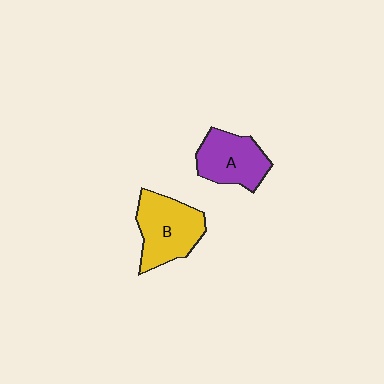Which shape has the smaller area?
Shape A (purple).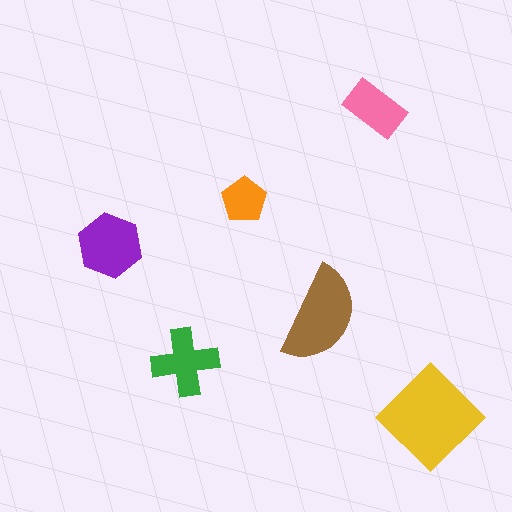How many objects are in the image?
There are 6 objects in the image.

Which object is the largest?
The yellow diamond.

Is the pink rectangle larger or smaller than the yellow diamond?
Smaller.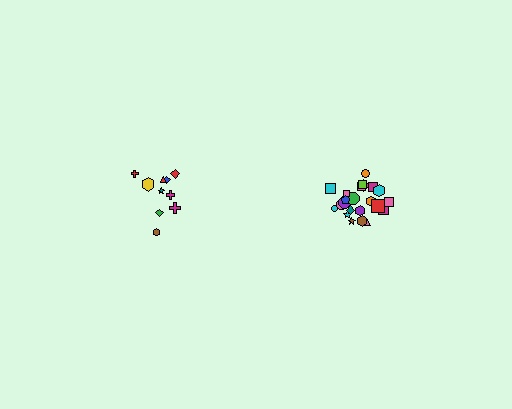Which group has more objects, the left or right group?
The right group.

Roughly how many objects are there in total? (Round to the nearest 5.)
Roughly 35 objects in total.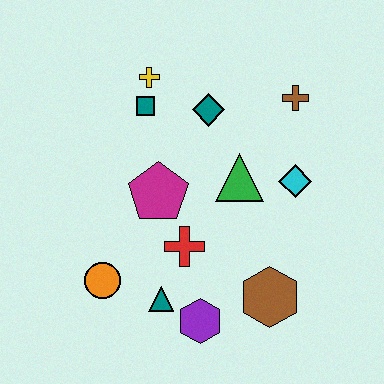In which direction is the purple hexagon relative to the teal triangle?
The purple hexagon is to the right of the teal triangle.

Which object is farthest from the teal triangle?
The brown cross is farthest from the teal triangle.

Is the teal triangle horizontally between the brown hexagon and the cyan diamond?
No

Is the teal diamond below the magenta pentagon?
No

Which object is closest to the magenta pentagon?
The red cross is closest to the magenta pentagon.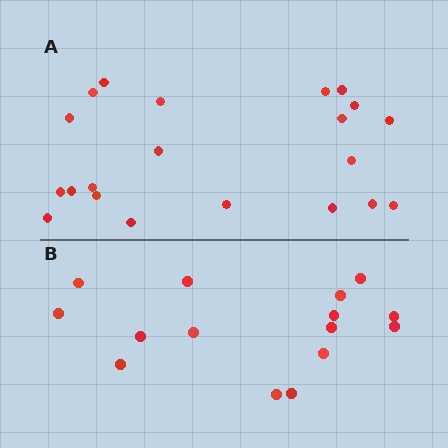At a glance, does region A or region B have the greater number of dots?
Region A (the top region) has more dots.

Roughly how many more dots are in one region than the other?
Region A has about 6 more dots than region B.